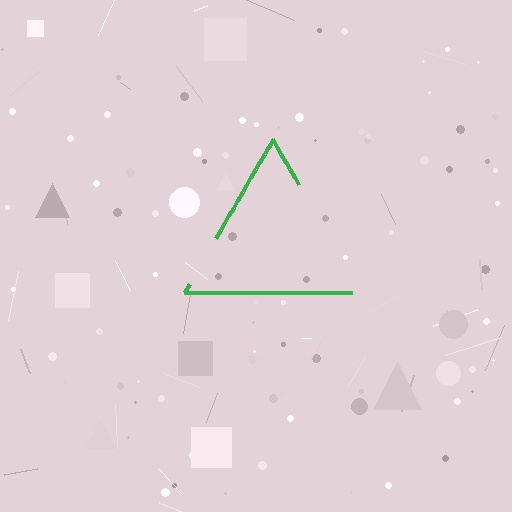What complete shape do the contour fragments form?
The contour fragments form a triangle.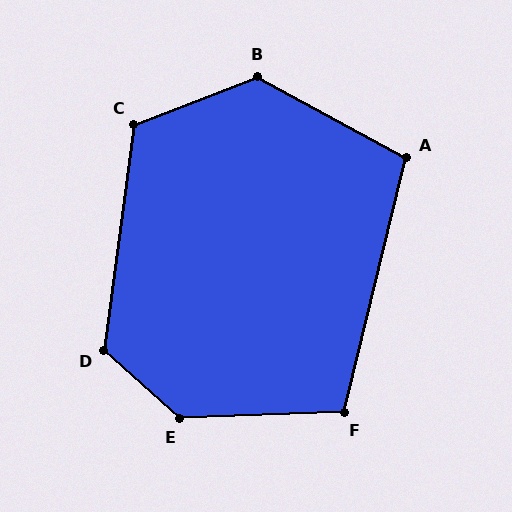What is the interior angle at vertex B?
Approximately 130 degrees (obtuse).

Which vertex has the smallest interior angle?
A, at approximately 105 degrees.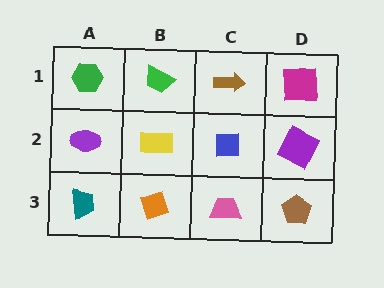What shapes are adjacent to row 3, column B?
A yellow rectangle (row 2, column B), a teal trapezoid (row 3, column A), a pink trapezoid (row 3, column C).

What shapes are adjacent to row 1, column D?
A purple square (row 2, column D), a brown arrow (row 1, column C).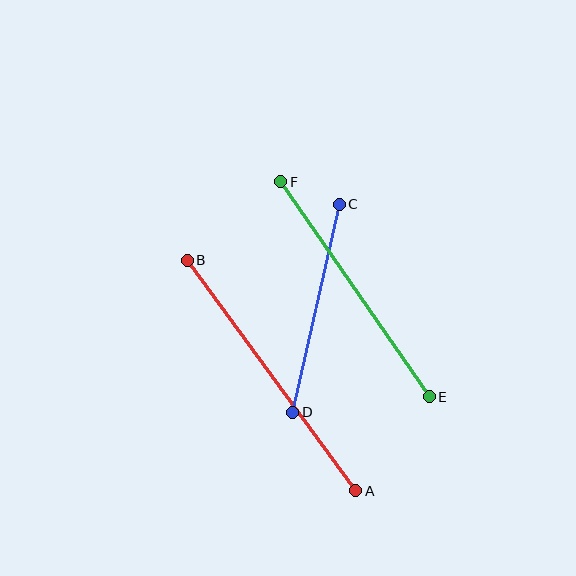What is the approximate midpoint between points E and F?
The midpoint is at approximately (355, 289) pixels.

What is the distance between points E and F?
The distance is approximately 261 pixels.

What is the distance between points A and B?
The distance is approximately 285 pixels.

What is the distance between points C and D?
The distance is approximately 213 pixels.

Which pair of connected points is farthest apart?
Points A and B are farthest apart.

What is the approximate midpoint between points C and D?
The midpoint is at approximately (316, 308) pixels.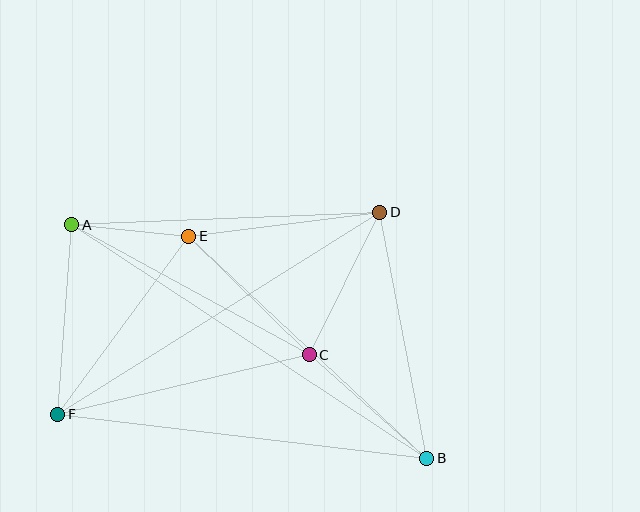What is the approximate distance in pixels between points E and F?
The distance between E and F is approximately 221 pixels.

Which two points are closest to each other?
Points A and E are closest to each other.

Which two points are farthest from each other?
Points A and B are farthest from each other.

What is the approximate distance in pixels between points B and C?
The distance between B and C is approximately 157 pixels.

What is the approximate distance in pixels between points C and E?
The distance between C and E is approximately 169 pixels.